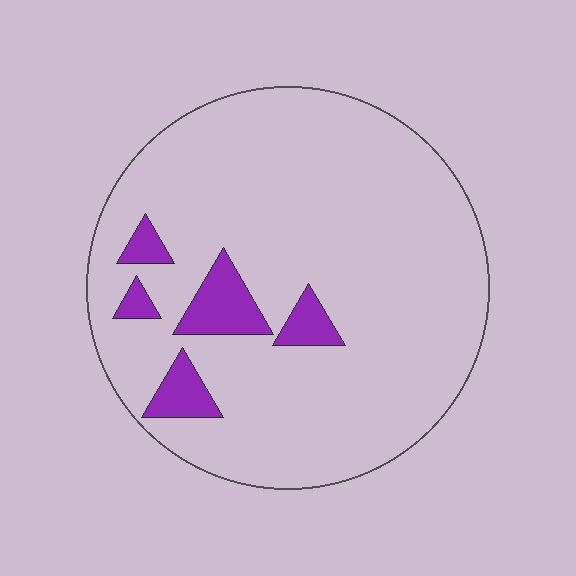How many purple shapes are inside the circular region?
5.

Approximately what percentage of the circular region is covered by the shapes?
Approximately 10%.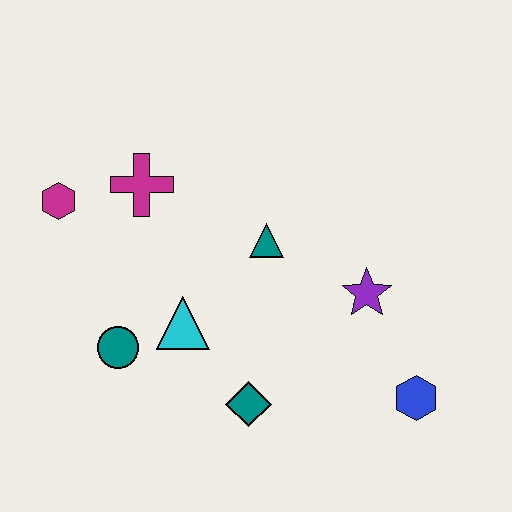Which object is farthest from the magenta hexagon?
The blue hexagon is farthest from the magenta hexagon.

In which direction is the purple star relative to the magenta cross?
The purple star is to the right of the magenta cross.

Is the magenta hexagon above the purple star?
Yes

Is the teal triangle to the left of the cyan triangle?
No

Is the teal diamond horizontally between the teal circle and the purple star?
Yes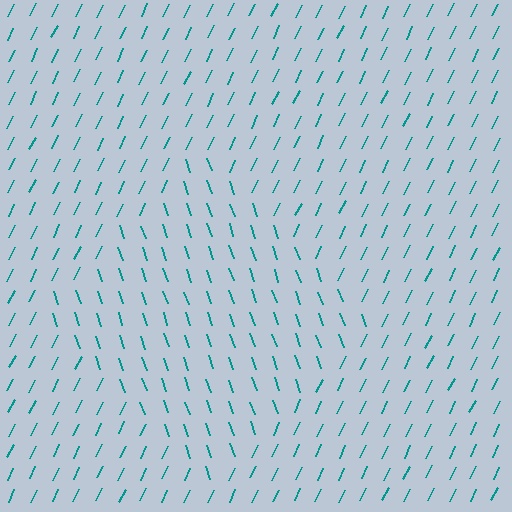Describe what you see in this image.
The image is filled with small teal line segments. A diamond region in the image has lines oriented differently from the surrounding lines, creating a visible texture boundary.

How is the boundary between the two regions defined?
The boundary is defined purely by a change in line orientation (approximately 45 degrees difference). All lines are the same color and thickness.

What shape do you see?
I see a diamond.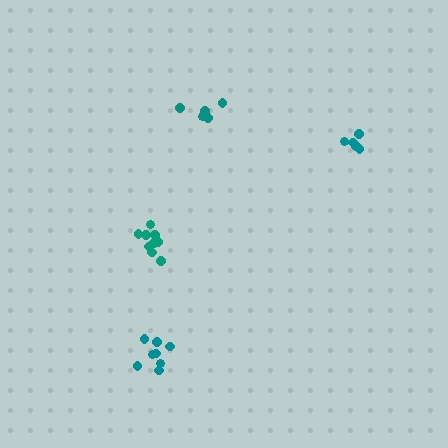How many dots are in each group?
Group 1: 5 dots, Group 2: 10 dots, Group 3: 5 dots, Group 4: 8 dots (28 total).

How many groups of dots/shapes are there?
There are 4 groups.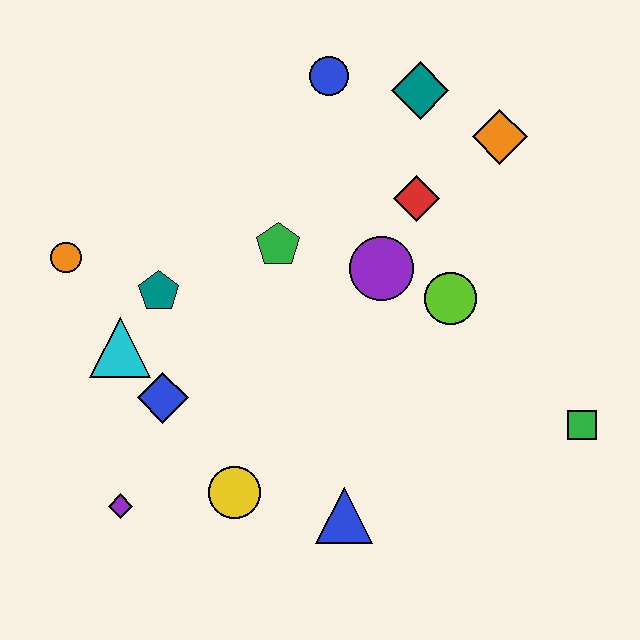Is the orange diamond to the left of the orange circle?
No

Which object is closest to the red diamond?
The purple circle is closest to the red diamond.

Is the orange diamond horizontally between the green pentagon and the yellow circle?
No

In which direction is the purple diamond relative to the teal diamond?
The purple diamond is below the teal diamond.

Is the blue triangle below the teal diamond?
Yes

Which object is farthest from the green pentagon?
The green square is farthest from the green pentagon.